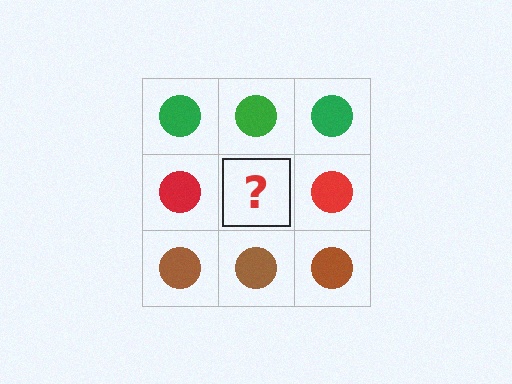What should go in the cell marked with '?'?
The missing cell should contain a red circle.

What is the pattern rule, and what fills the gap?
The rule is that each row has a consistent color. The gap should be filled with a red circle.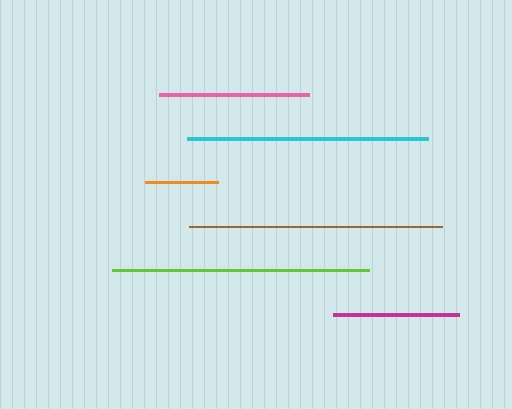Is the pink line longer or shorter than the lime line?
The lime line is longer than the pink line.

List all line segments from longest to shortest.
From longest to shortest: lime, brown, cyan, pink, magenta, orange.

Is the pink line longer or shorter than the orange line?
The pink line is longer than the orange line.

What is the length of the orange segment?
The orange segment is approximately 73 pixels long.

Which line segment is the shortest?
The orange line is the shortest at approximately 73 pixels.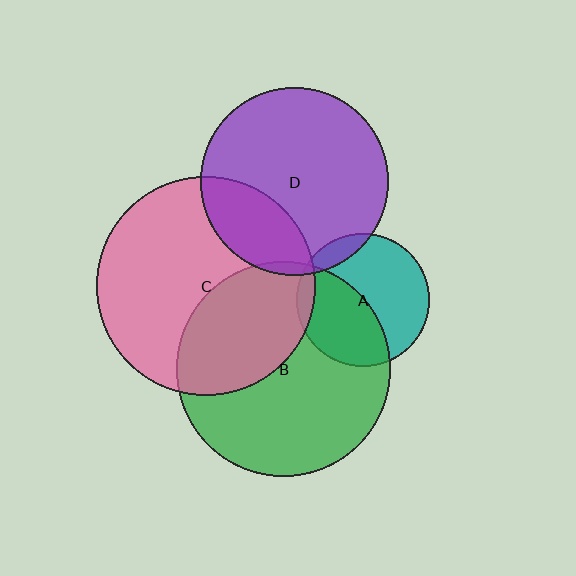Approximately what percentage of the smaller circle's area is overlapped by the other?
Approximately 35%.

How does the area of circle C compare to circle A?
Approximately 2.7 times.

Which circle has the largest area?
Circle C (pink).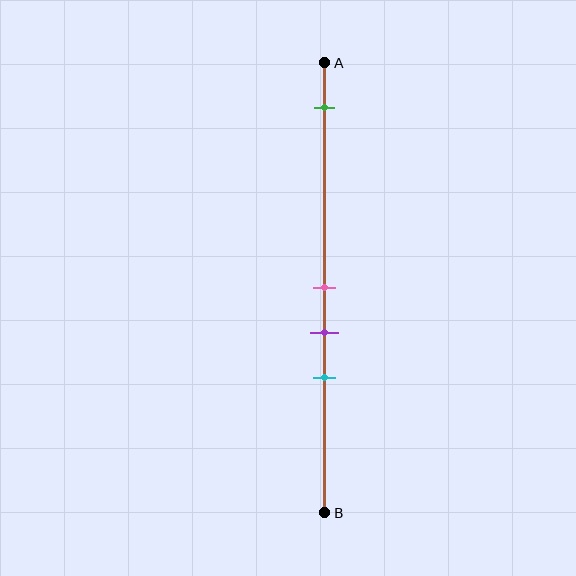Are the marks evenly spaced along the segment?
No, the marks are not evenly spaced.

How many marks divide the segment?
There are 4 marks dividing the segment.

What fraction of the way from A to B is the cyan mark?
The cyan mark is approximately 70% (0.7) of the way from A to B.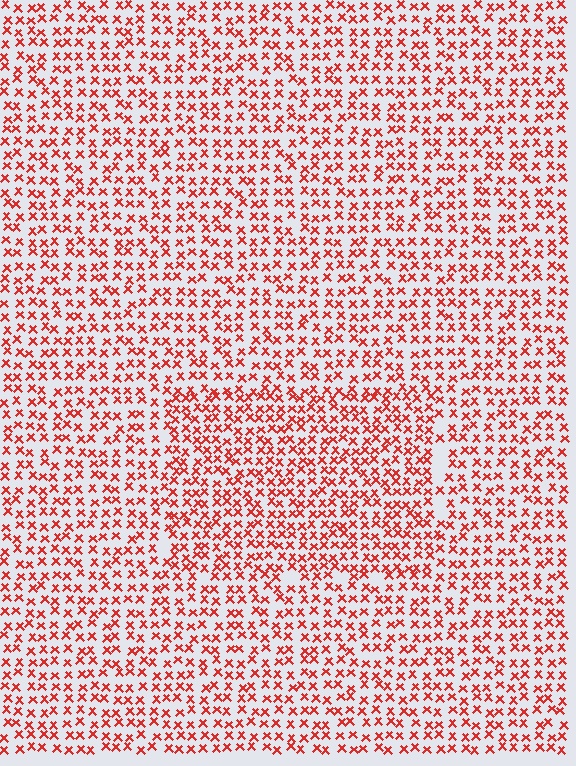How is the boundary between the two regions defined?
The boundary is defined by a change in element density (approximately 1.4x ratio). All elements are the same color, size, and shape.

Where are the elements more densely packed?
The elements are more densely packed inside the rectangle boundary.